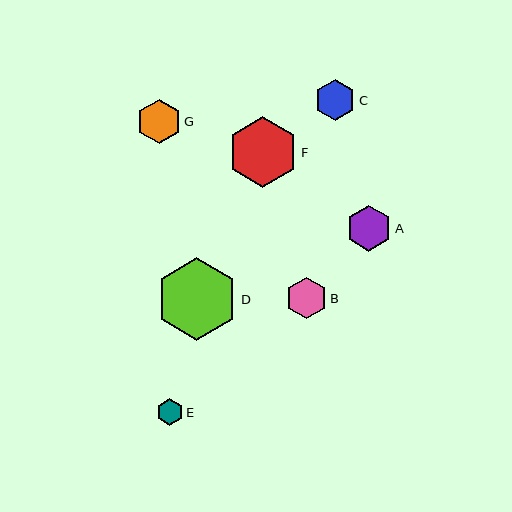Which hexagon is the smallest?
Hexagon E is the smallest with a size of approximately 27 pixels.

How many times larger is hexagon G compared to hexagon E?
Hexagon G is approximately 1.7 times the size of hexagon E.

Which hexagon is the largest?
Hexagon D is the largest with a size of approximately 83 pixels.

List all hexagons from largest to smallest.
From largest to smallest: D, F, A, G, B, C, E.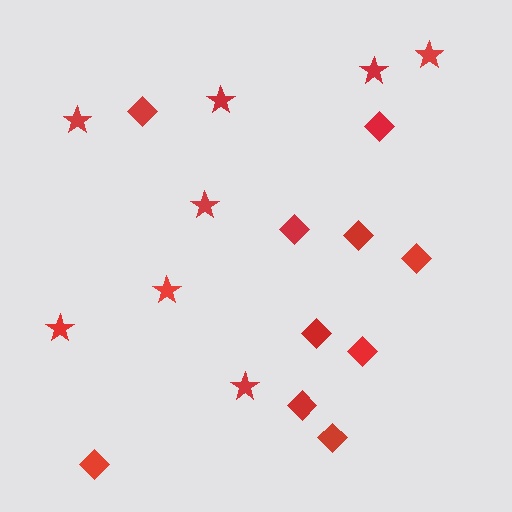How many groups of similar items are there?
There are 2 groups: one group of stars (8) and one group of diamonds (10).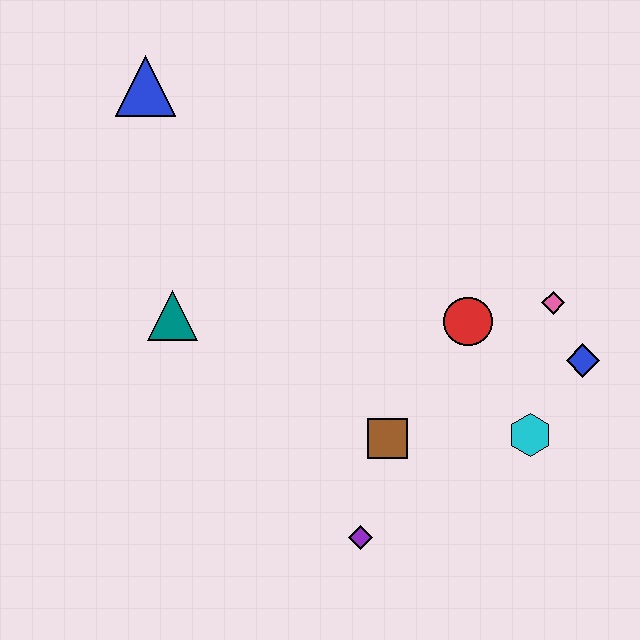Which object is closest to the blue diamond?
The pink diamond is closest to the blue diamond.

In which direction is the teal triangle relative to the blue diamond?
The teal triangle is to the left of the blue diamond.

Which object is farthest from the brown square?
The blue triangle is farthest from the brown square.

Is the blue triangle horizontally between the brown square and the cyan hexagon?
No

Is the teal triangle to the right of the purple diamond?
No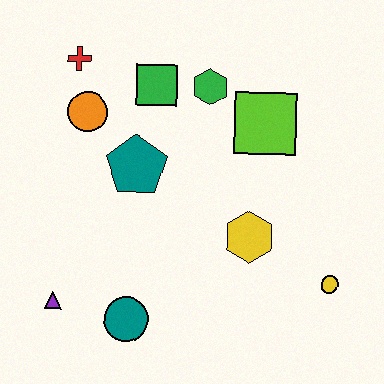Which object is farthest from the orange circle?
The yellow circle is farthest from the orange circle.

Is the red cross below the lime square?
No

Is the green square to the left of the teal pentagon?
No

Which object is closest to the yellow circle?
The yellow hexagon is closest to the yellow circle.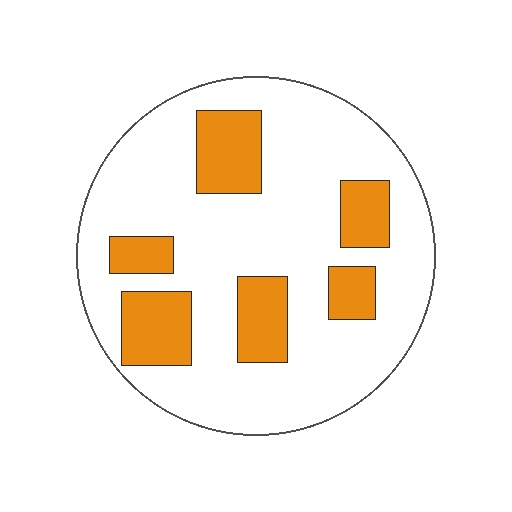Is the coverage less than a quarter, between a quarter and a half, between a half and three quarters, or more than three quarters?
Less than a quarter.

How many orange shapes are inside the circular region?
6.